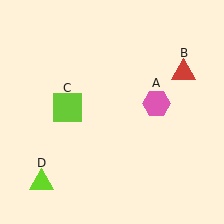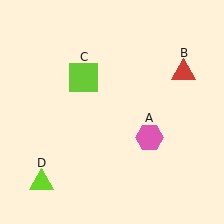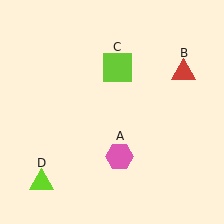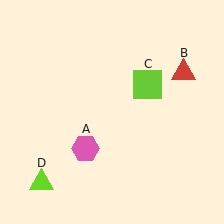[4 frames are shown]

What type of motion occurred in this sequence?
The pink hexagon (object A), lime square (object C) rotated clockwise around the center of the scene.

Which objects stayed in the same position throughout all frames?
Red triangle (object B) and lime triangle (object D) remained stationary.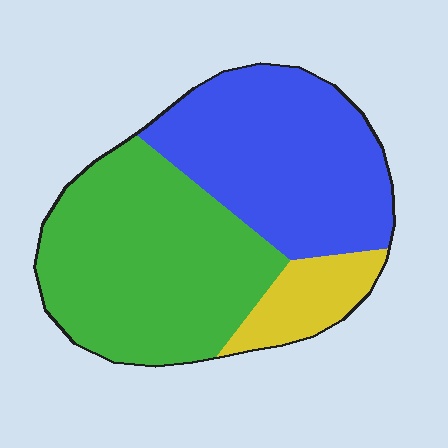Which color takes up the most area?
Green, at roughly 50%.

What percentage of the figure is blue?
Blue takes up between a third and a half of the figure.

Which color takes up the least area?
Yellow, at roughly 10%.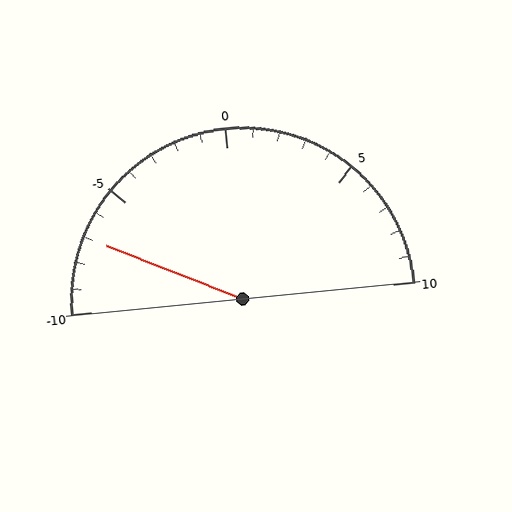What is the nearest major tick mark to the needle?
The nearest major tick mark is -5.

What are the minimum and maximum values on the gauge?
The gauge ranges from -10 to 10.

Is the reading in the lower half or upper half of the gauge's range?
The reading is in the lower half of the range (-10 to 10).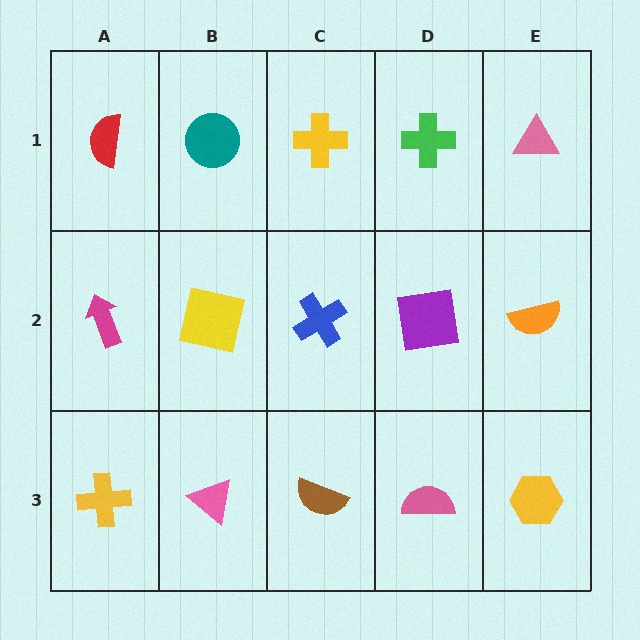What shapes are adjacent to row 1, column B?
A yellow square (row 2, column B), a red semicircle (row 1, column A), a yellow cross (row 1, column C).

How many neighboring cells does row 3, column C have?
3.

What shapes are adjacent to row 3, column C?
A blue cross (row 2, column C), a pink triangle (row 3, column B), a pink semicircle (row 3, column D).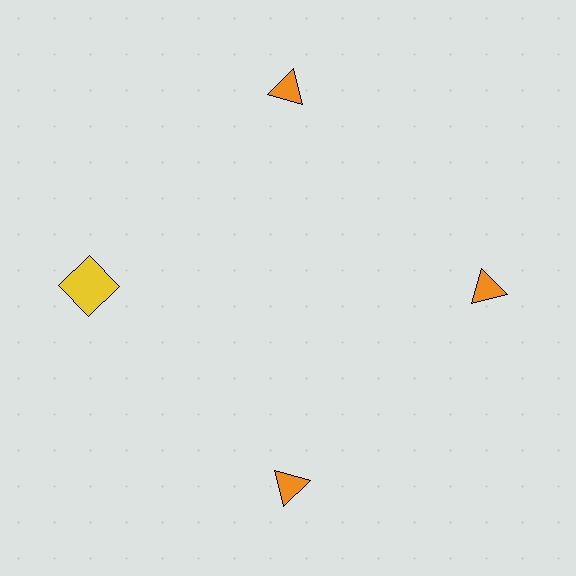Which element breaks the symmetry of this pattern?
The yellow square at roughly the 9 o'clock position breaks the symmetry. All other shapes are orange triangles.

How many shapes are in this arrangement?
There are 4 shapes arranged in a ring pattern.